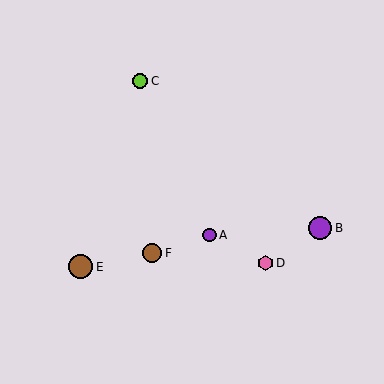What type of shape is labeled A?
Shape A is a purple circle.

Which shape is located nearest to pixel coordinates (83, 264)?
The brown circle (labeled E) at (80, 267) is nearest to that location.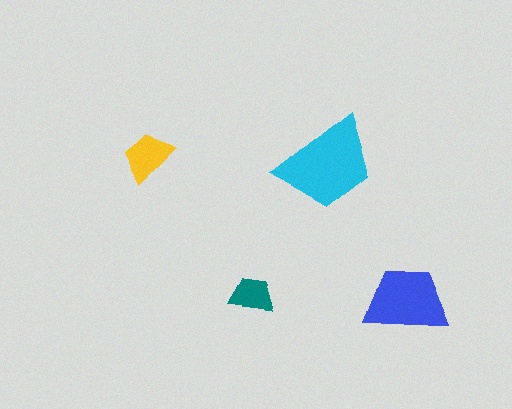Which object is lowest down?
The teal trapezoid is bottommost.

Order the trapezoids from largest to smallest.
the cyan one, the blue one, the yellow one, the teal one.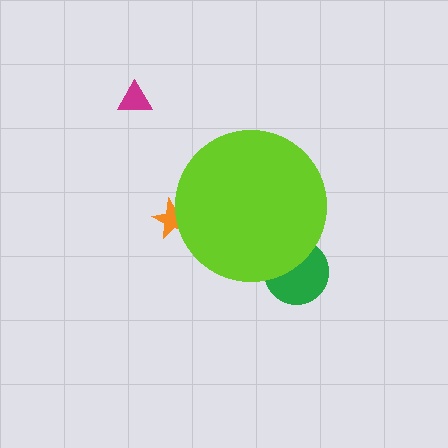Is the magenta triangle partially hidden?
No, the magenta triangle is fully visible.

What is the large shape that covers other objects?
A lime circle.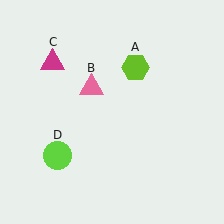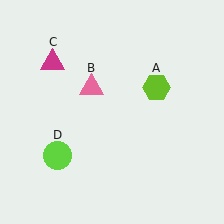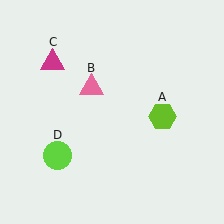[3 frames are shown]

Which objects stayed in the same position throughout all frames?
Pink triangle (object B) and magenta triangle (object C) and lime circle (object D) remained stationary.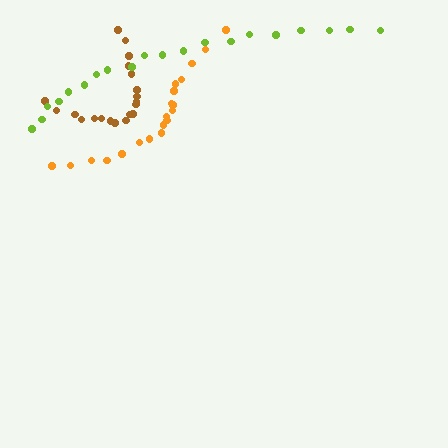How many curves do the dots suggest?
There are 3 distinct paths.